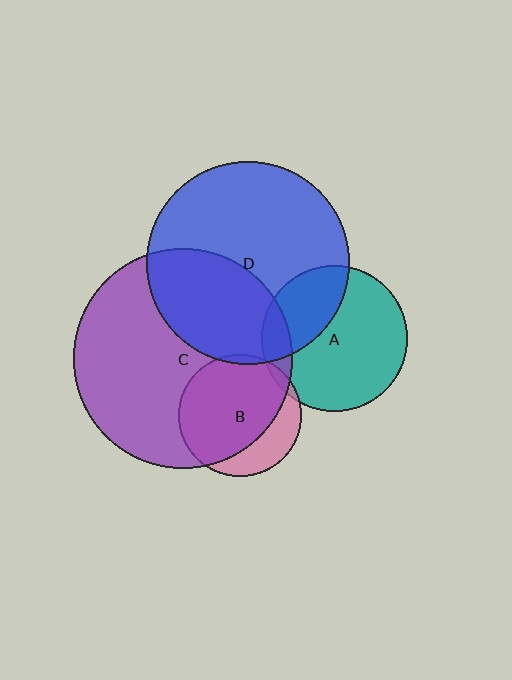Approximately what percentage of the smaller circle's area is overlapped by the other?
Approximately 5%.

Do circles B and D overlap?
Yes.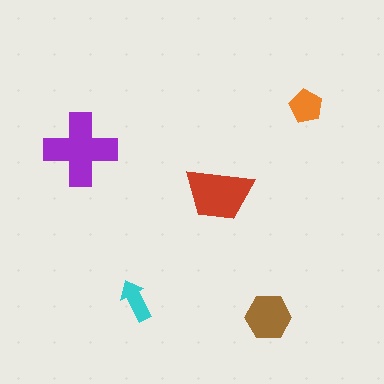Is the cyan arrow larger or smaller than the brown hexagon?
Smaller.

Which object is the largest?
The purple cross.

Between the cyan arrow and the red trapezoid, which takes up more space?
The red trapezoid.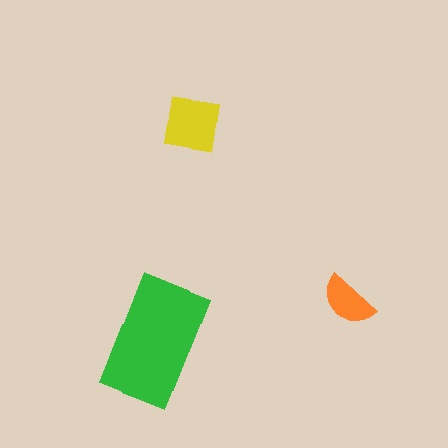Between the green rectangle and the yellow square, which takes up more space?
The green rectangle.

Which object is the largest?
The green rectangle.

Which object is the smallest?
The orange semicircle.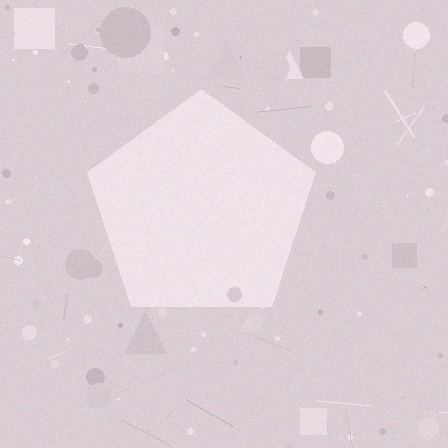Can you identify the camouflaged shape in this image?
The camouflaged shape is a pentagon.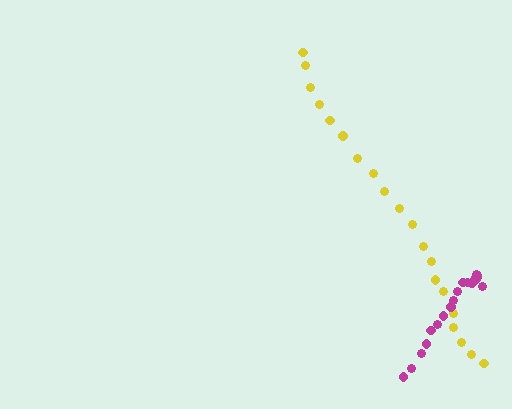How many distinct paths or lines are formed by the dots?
There are 2 distinct paths.